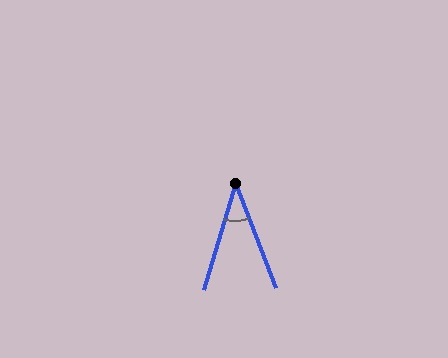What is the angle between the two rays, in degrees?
Approximately 38 degrees.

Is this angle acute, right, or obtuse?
It is acute.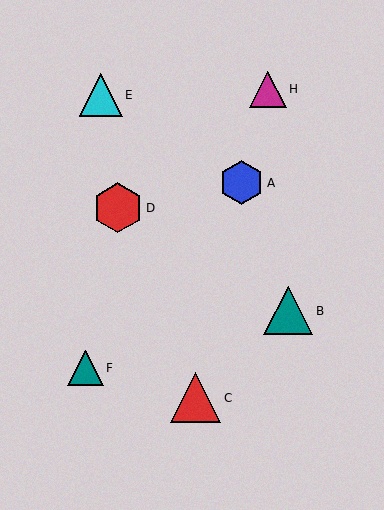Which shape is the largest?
The red hexagon (labeled D) is the largest.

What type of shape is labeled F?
Shape F is a teal triangle.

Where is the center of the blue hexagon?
The center of the blue hexagon is at (242, 183).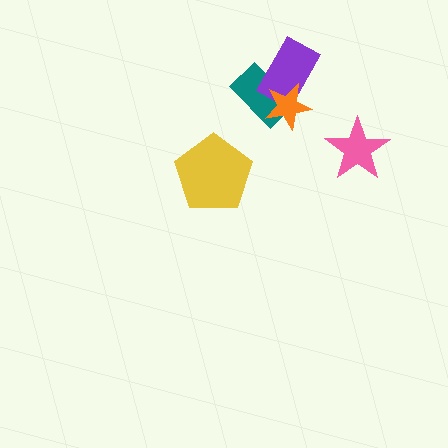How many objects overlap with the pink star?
0 objects overlap with the pink star.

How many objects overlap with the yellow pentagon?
0 objects overlap with the yellow pentagon.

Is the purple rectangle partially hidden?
Yes, it is partially covered by another shape.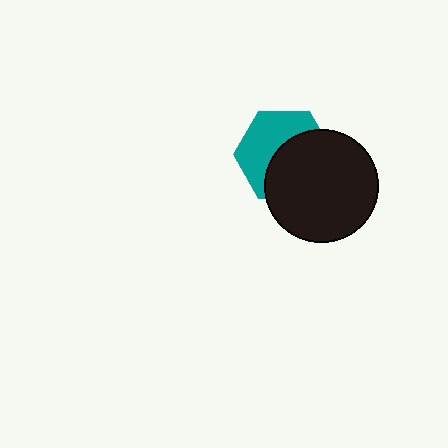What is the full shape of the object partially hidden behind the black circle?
The partially hidden object is a teal hexagon.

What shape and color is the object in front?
The object in front is a black circle.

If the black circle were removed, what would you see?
You would see the complete teal hexagon.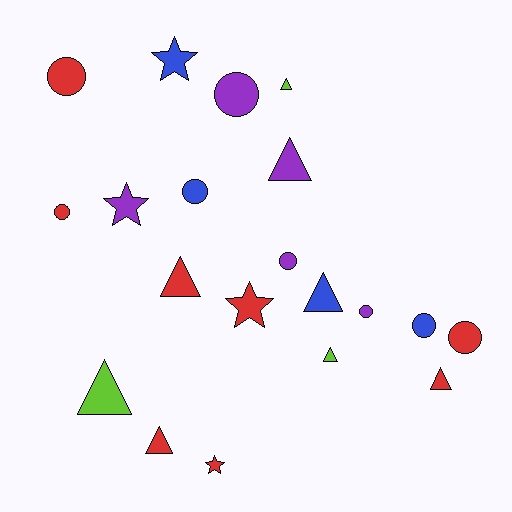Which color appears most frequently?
Red, with 8 objects.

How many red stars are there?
There are 2 red stars.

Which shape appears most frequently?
Triangle, with 8 objects.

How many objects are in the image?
There are 20 objects.